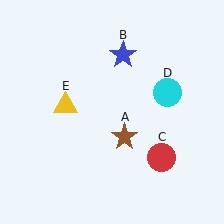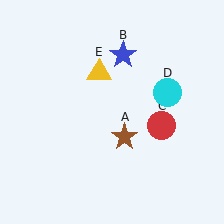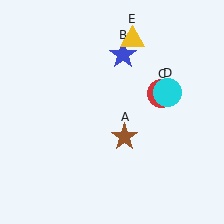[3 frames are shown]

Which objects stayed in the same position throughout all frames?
Brown star (object A) and blue star (object B) and cyan circle (object D) remained stationary.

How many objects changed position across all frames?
2 objects changed position: red circle (object C), yellow triangle (object E).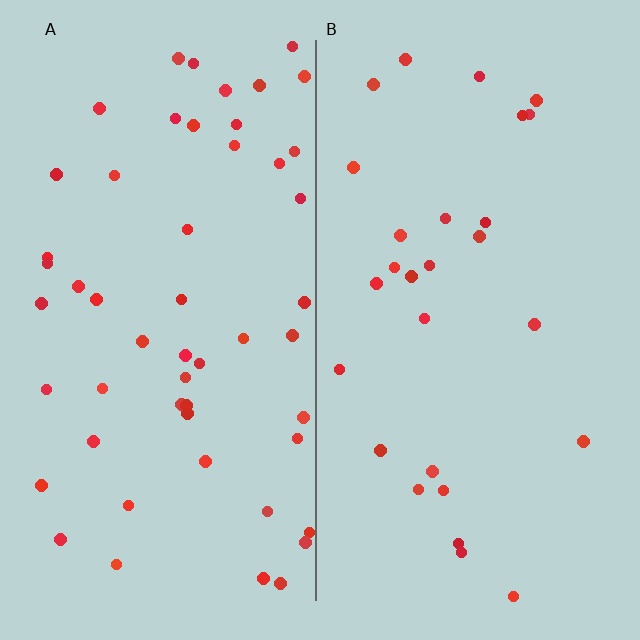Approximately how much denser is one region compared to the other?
Approximately 1.9× — region A over region B.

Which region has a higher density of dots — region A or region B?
A (the left).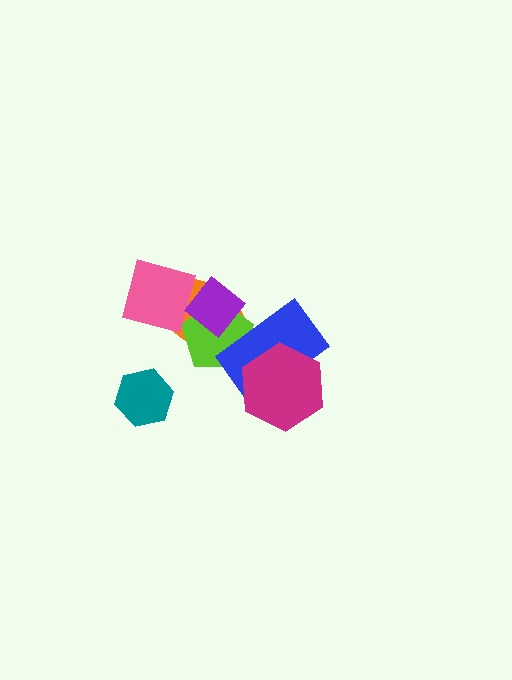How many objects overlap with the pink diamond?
3 objects overlap with the pink diamond.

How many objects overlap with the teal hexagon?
0 objects overlap with the teal hexagon.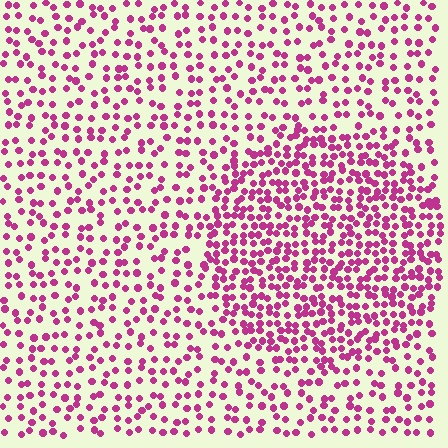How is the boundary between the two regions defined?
The boundary is defined by a change in element density (approximately 1.9x ratio). All elements are the same color, size, and shape.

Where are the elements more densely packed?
The elements are more densely packed inside the circle boundary.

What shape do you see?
I see a circle.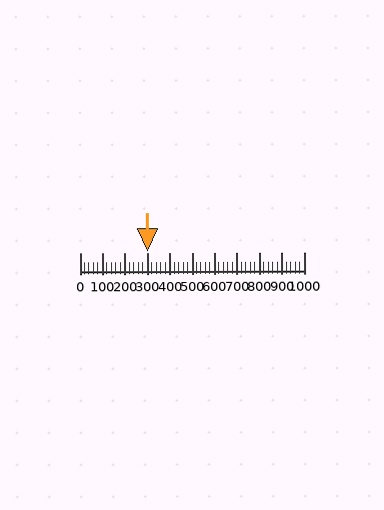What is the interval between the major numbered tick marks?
The major tick marks are spaced 100 units apart.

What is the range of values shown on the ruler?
The ruler shows values from 0 to 1000.